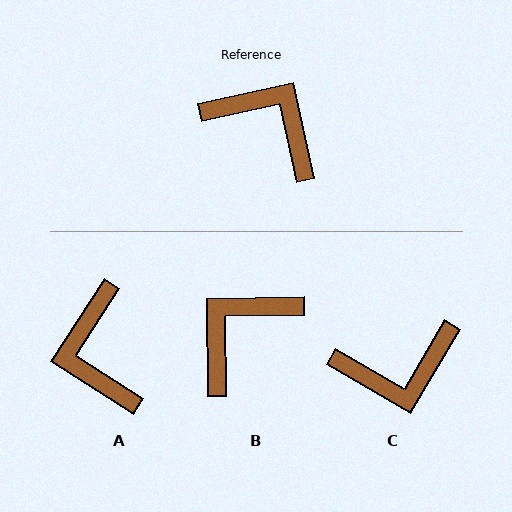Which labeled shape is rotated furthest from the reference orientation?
A, about 135 degrees away.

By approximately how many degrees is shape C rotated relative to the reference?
Approximately 133 degrees clockwise.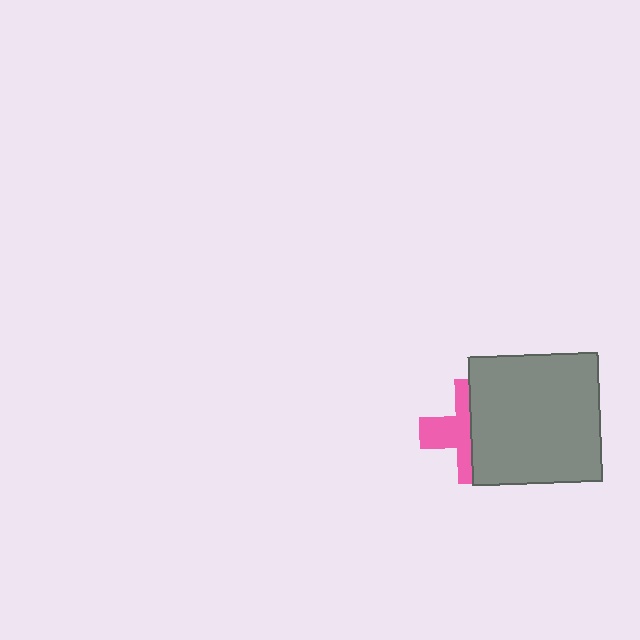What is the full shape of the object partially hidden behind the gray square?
The partially hidden object is a pink cross.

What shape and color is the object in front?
The object in front is a gray square.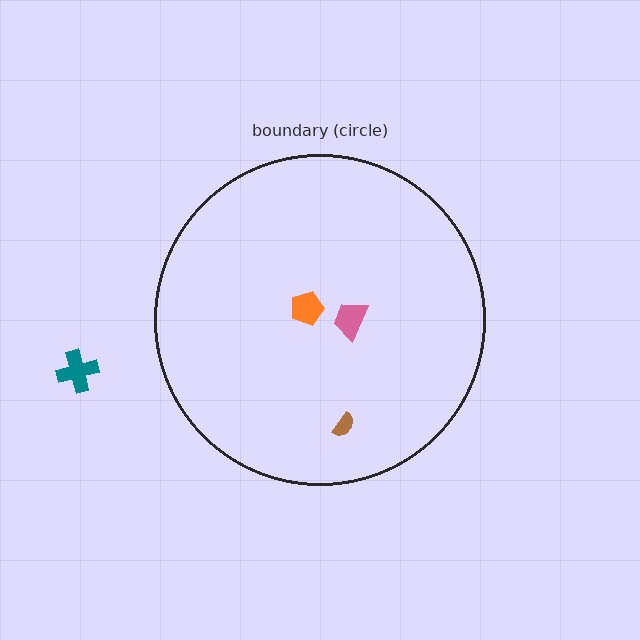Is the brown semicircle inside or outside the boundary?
Inside.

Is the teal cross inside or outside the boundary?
Outside.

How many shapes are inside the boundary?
3 inside, 1 outside.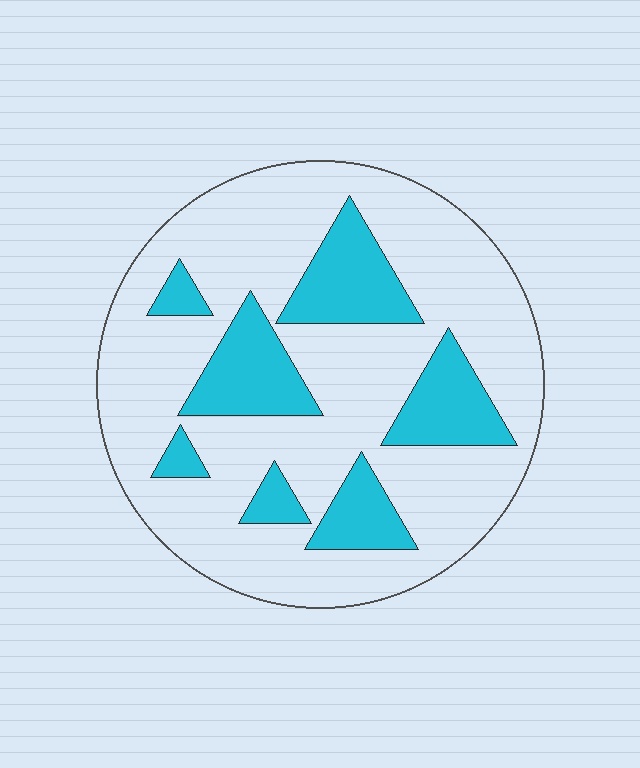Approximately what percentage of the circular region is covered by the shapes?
Approximately 25%.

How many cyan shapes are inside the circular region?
7.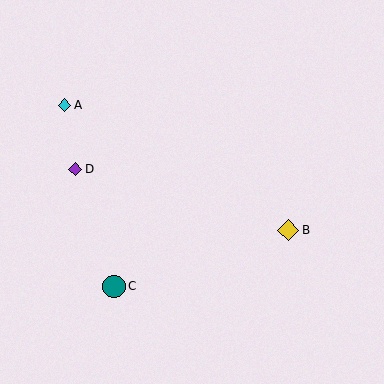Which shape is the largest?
The teal circle (labeled C) is the largest.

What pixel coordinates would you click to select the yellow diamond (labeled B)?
Click at (288, 230) to select the yellow diamond B.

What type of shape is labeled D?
Shape D is a purple diamond.